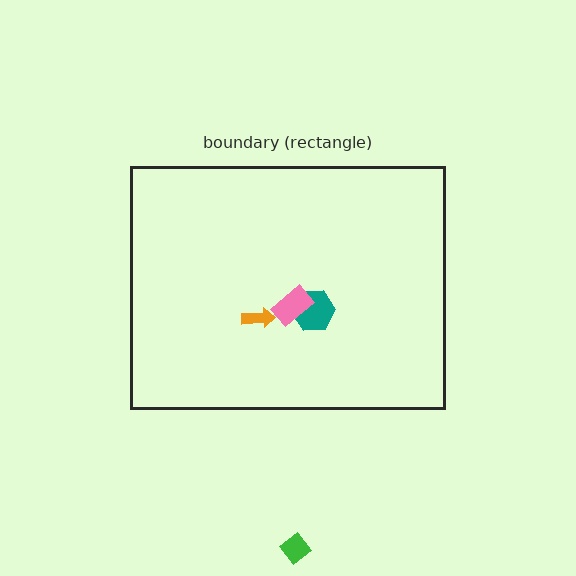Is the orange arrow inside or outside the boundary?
Inside.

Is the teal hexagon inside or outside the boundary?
Inside.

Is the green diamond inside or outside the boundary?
Outside.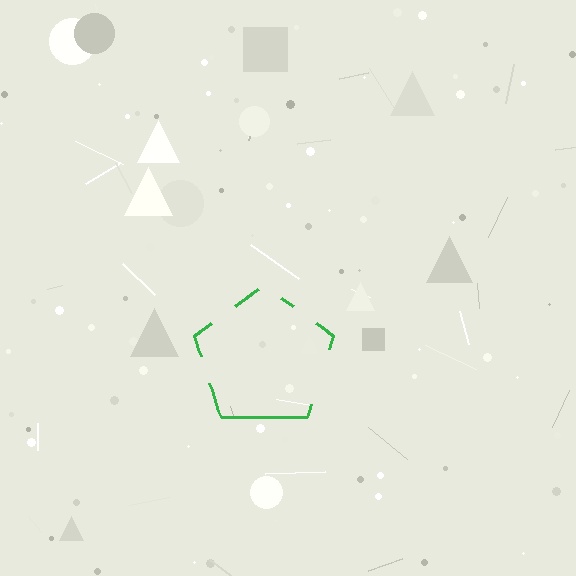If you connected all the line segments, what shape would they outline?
They would outline a pentagon.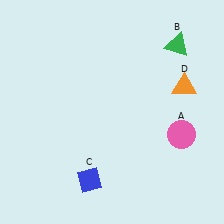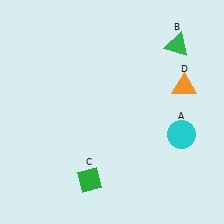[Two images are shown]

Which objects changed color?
A changed from pink to cyan. C changed from blue to green.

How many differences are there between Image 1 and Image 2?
There are 2 differences between the two images.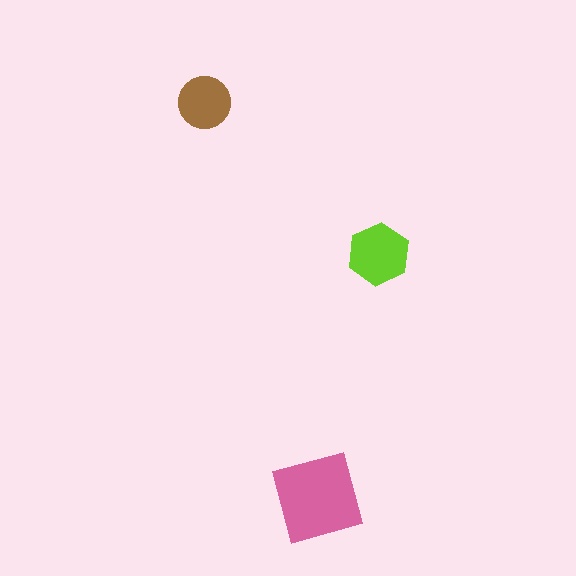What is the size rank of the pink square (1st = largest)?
1st.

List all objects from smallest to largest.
The brown circle, the lime hexagon, the pink square.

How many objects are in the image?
There are 3 objects in the image.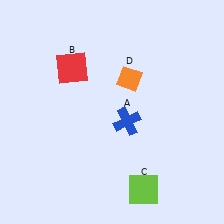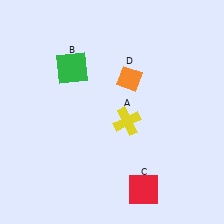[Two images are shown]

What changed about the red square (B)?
In Image 1, B is red. In Image 2, it changed to green.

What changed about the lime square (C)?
In Image 1, C is lime. In Image 2, it changed to red.